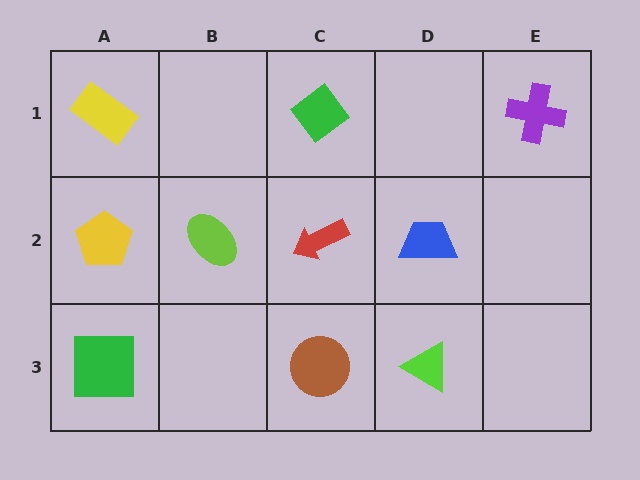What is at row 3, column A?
A green square.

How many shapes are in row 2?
4 shapes.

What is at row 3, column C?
A brown circle.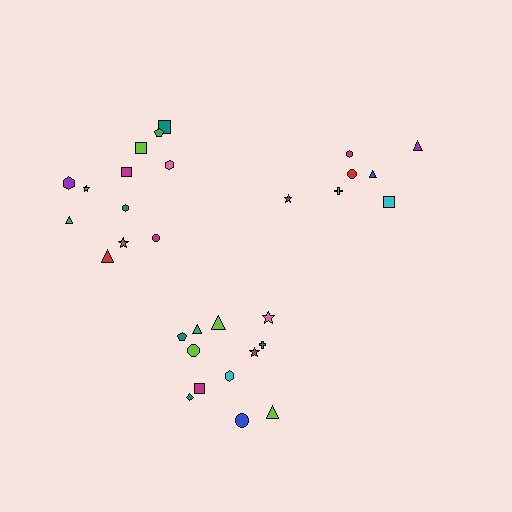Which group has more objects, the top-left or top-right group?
The top-left group.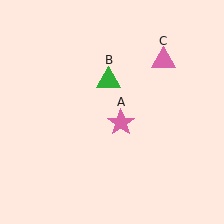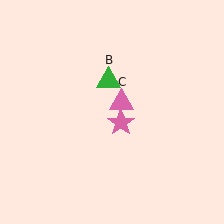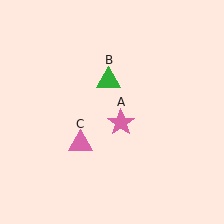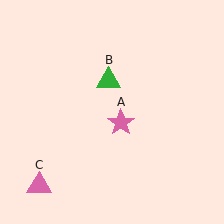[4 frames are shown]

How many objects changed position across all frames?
1 object changed position: pink triangle (object C).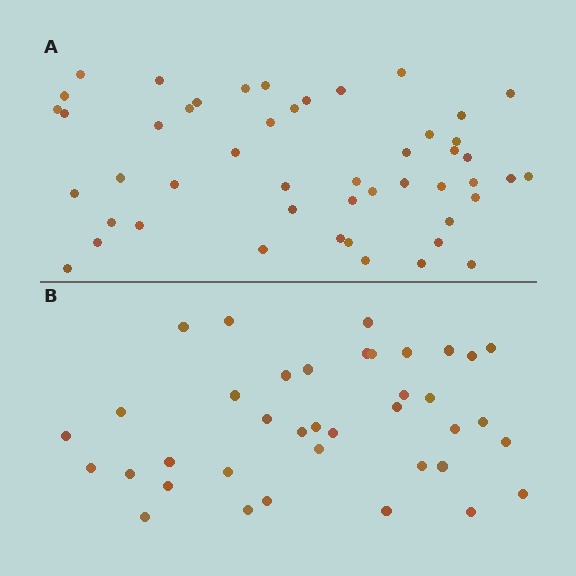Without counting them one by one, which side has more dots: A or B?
Region A (the top region) has more dots.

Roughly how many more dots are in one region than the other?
Region A has roughly 12 or so more dots than region B.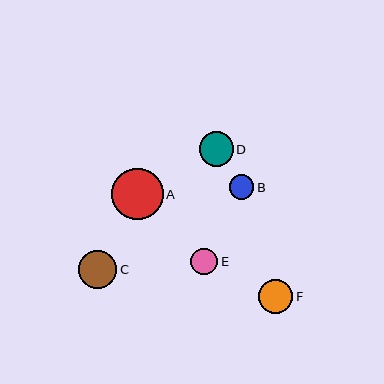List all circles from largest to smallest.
From largest to smallest: A, C, D, F, E, B.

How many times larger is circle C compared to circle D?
Circle C is approximately 1.1 times the size of circle D.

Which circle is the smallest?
Circle B is the smallest with a size of approximately 25 pixels.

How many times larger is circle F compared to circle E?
Circle F is approximately 1.3 times the size of circle E.